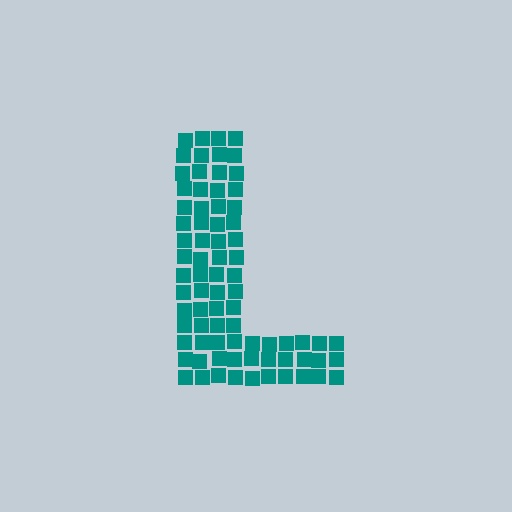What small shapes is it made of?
It is made of small squares.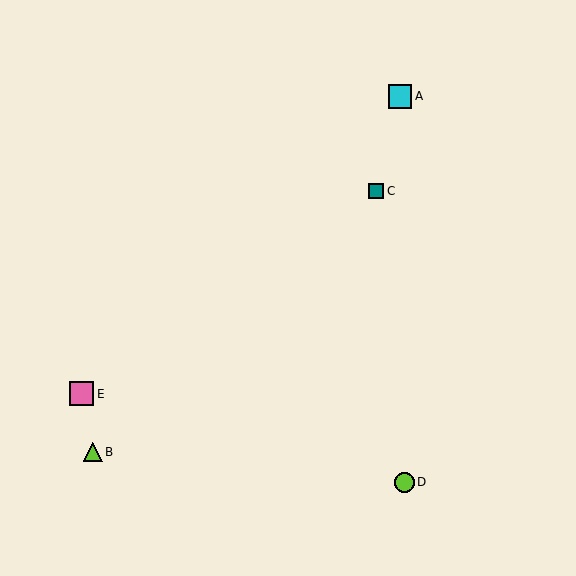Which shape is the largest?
The pink square (labeled E) is the largest.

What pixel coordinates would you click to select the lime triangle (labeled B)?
Click at (93, 452) to select the lime triangle B.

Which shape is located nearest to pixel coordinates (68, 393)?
The pink square (labeled E) at (82, 394) is nearest to that location.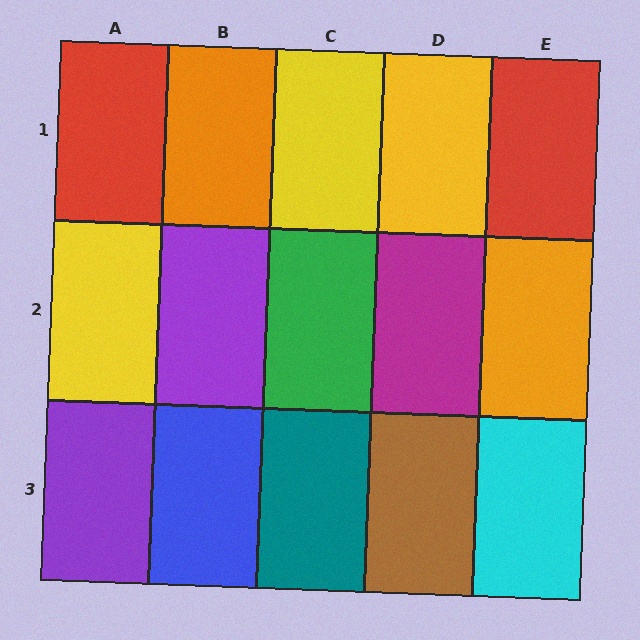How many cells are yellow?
3 cells are yellow.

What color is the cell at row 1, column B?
Orange.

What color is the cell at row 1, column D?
Yellow.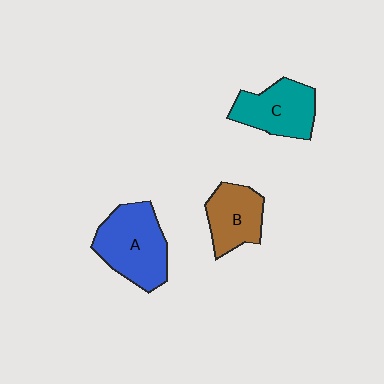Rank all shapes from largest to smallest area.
From largest to smallest: A (blue), C (teal), B (brown).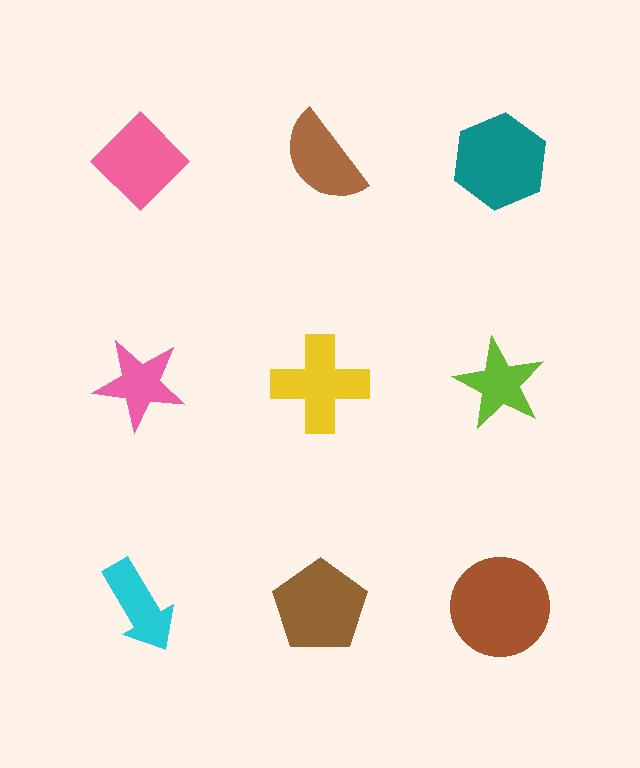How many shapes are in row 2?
3 shapes.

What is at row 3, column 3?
A brown circle.